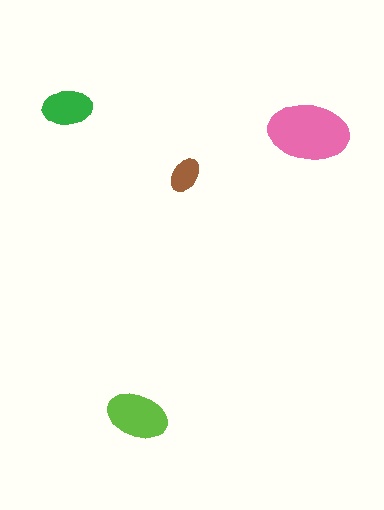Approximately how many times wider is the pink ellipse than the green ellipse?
About 1.5 times wider.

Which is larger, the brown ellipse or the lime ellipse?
The lime one.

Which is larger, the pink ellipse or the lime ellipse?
The pink one.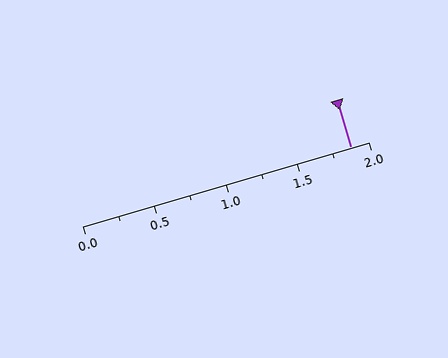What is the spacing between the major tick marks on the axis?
The major ticks are spaced 0.5 apart.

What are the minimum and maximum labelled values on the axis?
The axis runs from 0.0 to 2.0.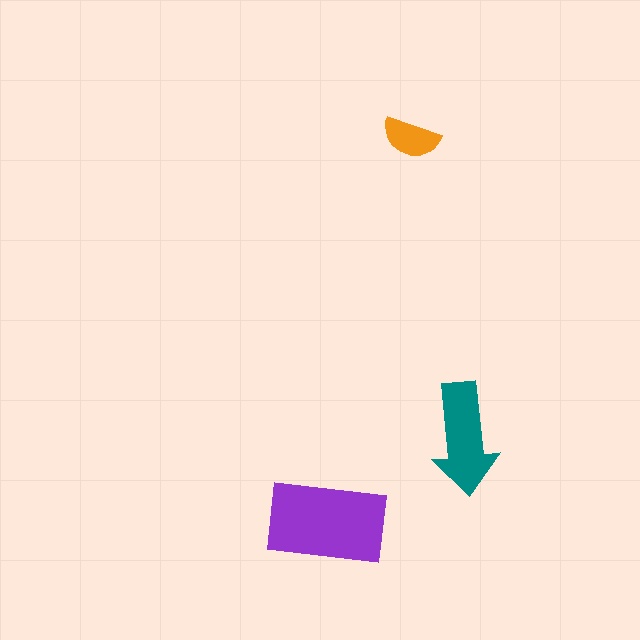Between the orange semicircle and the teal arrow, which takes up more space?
The teal arrow.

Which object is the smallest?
The orange semicircle.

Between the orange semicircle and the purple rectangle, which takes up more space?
The purple rectangle.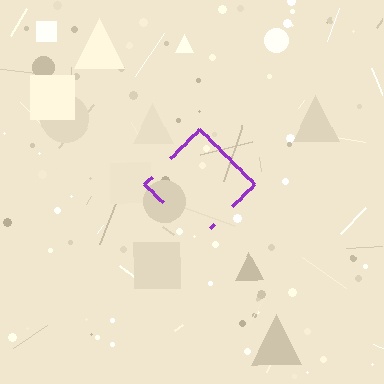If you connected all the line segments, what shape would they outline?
They would outline a diamond.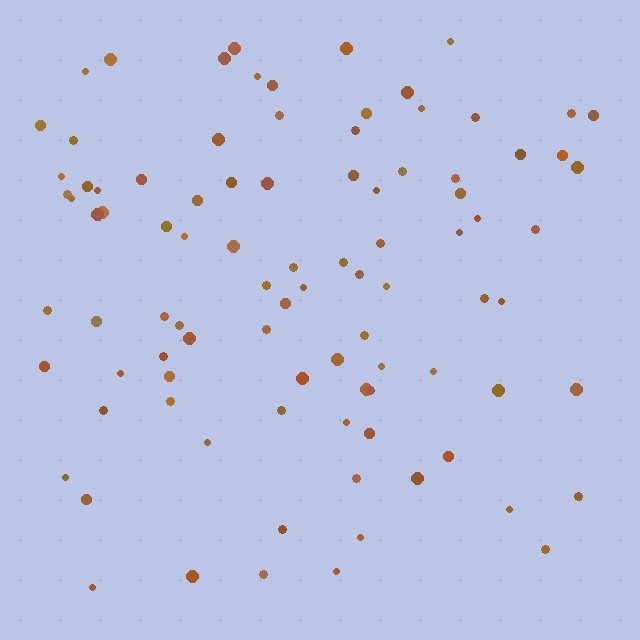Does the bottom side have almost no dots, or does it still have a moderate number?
Still a moderate number, just noticeably fewer than the top.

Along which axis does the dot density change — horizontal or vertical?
Vertical.